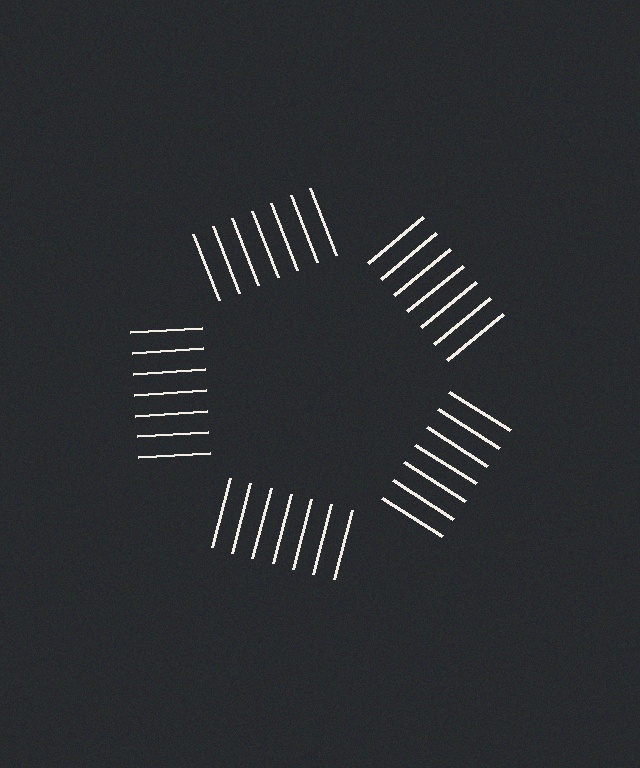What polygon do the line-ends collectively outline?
An illusory pentagon — the line segments terminate on its edges but no continuous stroke is drawn.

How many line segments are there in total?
35 — 7 along each of the 5 edges.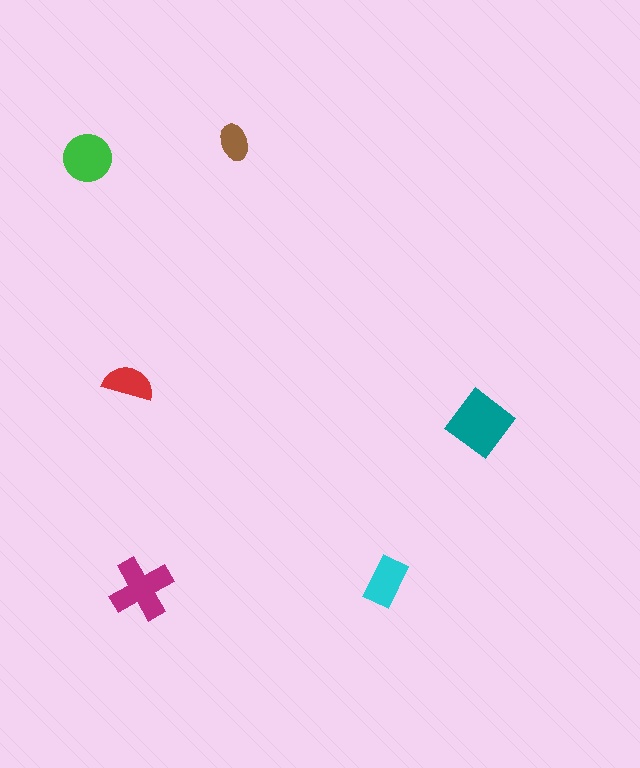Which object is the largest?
The teal diamond.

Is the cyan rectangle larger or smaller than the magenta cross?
Smaller.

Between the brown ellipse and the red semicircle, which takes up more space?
The red semicircle.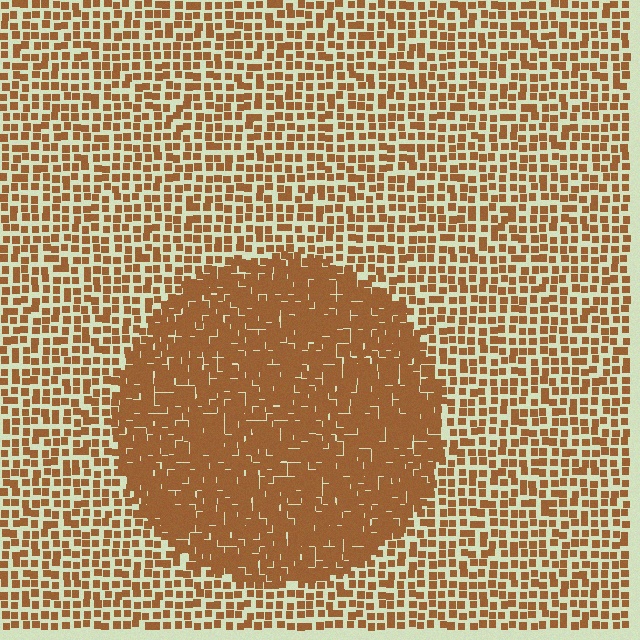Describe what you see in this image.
The image contains small brown elements arranged at two different densities. A circle-shaped region is visible where the elements are more densely packed than the surrounding area.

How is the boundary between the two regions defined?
The boundary is defined by a change in element density (approximately 2.1x ratio). All elements are the same color, size, and shape.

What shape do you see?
I see a circle.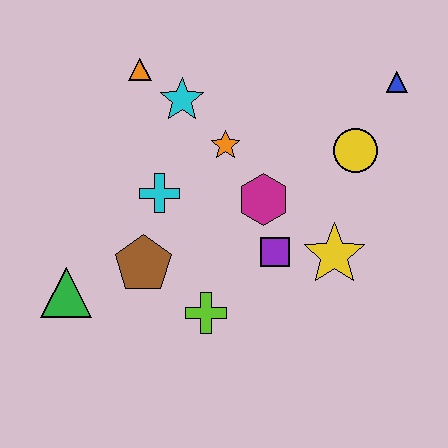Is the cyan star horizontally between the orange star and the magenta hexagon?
No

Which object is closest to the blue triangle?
The yellow circle is closest to the blue triangle.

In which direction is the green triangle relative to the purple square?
The green triangle is to the left of the purple square.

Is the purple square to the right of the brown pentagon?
Yes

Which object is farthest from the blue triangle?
The green triangle is farthest from the blue triangle.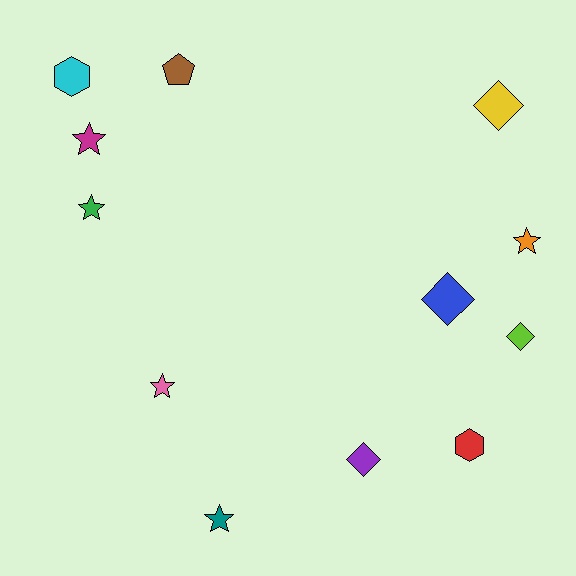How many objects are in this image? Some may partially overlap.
There are 12 objects.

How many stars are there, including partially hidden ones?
There are 5 stars.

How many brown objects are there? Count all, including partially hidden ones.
There is 1 brown object.